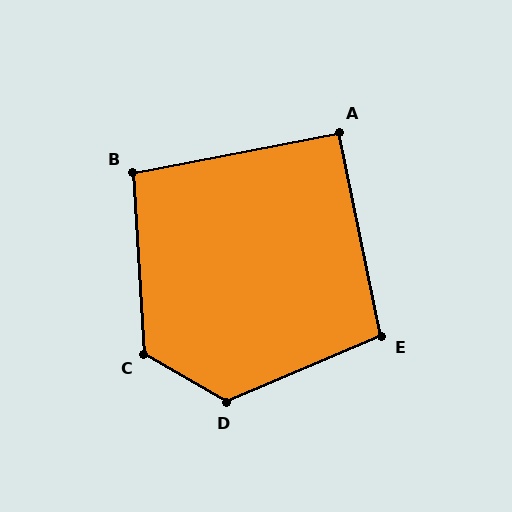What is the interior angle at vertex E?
Approximately 101 degrees (obtuse).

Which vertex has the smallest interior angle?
A, at approximately 91 degrees.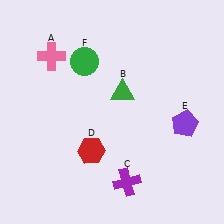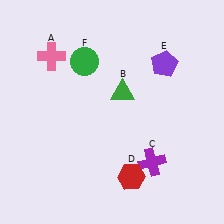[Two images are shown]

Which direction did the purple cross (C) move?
The purple cross (C) moved right.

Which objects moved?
The objects that moved are: the purple cross (C), the red hexagon (D), the purple pentagon (E).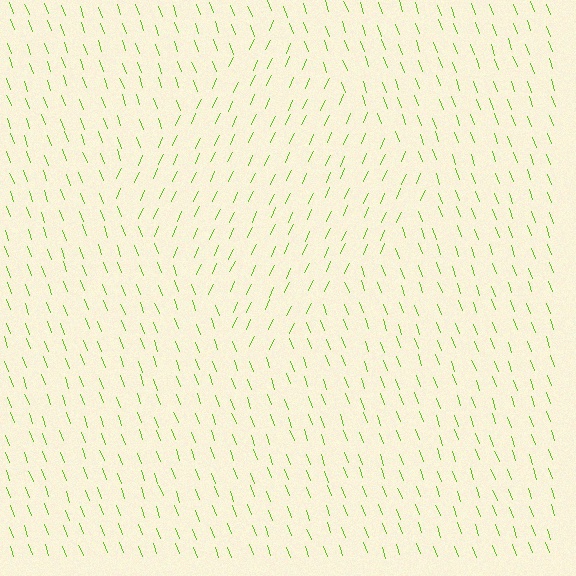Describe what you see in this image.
The image is filled with small lime line segments. A diamond region in the image has lines oriented differently from the surrounding lines, creating a visible texture boundary.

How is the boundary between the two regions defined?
The boundary is defined purely by a change in line orientation (approximately 45 degrees difference). All lines are the same color and thickness.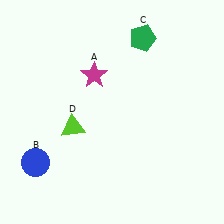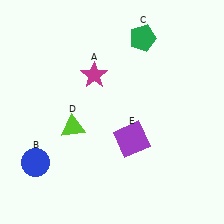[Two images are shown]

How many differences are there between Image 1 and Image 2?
There is 1 difference between the two images.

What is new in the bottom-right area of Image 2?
A purple square (E) was added in the bottom-right area of Image 2.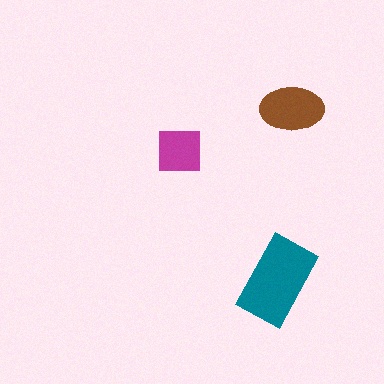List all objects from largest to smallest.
The teal rectangle, the brown ellipse, the magenta square.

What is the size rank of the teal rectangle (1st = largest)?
1st.